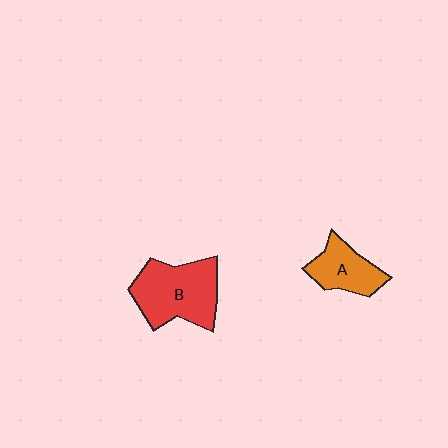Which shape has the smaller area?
Shape A (orange).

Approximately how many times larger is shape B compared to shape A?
Approximately 1.7 times.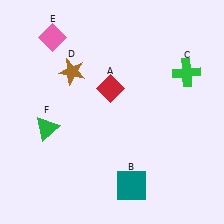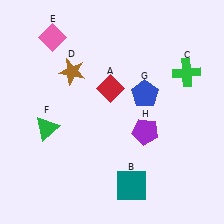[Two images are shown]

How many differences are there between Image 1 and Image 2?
There are 2 differences between the two images.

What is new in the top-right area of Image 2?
A blue pentagon (G) was added in the top-right area of Image 2.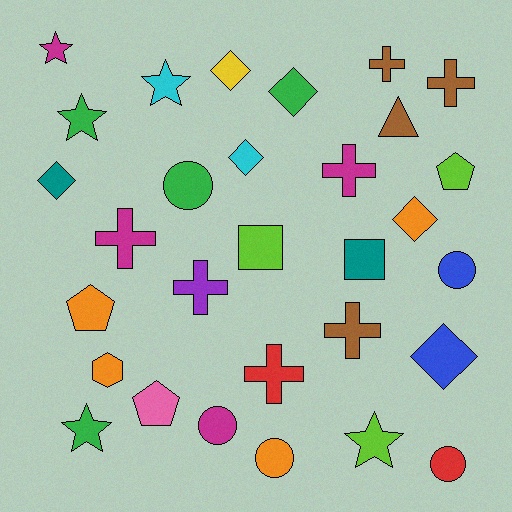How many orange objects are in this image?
There are 4 orange objects.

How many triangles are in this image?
There is 1 triangle.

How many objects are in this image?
There are 30 objects.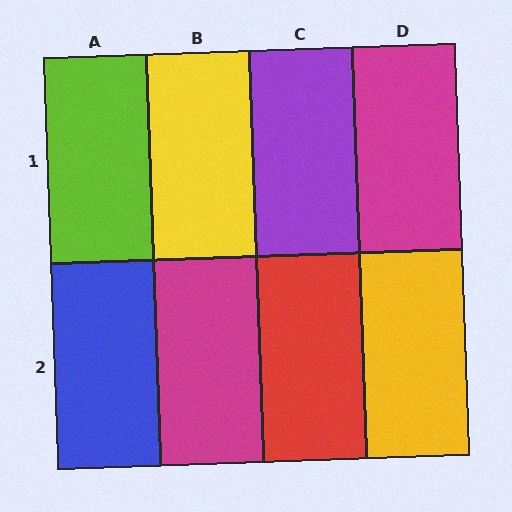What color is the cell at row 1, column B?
Yellow.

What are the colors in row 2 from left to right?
Blue, magenta, red, yellow.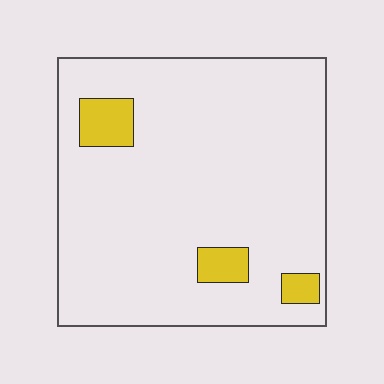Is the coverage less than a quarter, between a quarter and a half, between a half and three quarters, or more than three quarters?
Less than a quarter.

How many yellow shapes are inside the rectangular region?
3.